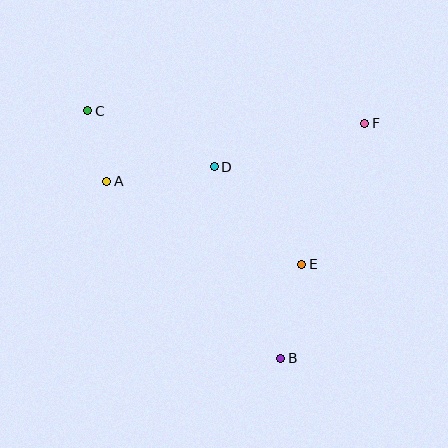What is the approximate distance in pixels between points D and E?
The distance between D and E is approximately 131 pixels.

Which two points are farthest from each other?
Points B and C are farthest from each other.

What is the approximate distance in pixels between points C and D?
The distance between C and D is approximately 138 pixels.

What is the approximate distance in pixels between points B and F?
The distance between B and F is approximately 249 pixels.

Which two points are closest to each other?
Points A and C are closest to each other.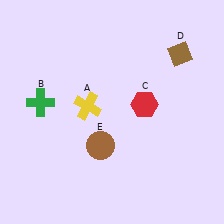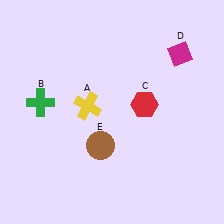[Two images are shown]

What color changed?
The diamond (D) changed from brown in Image 1 to magenta in Image 2.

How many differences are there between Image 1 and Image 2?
There is 1 difference between the two images.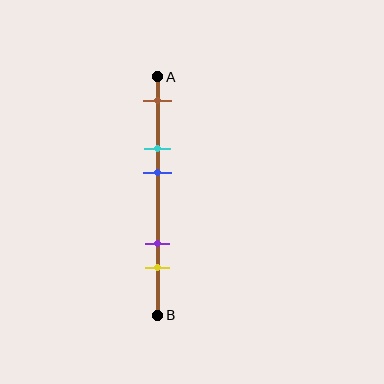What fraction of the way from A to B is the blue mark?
The blue mark is approximately 40% (0.4) of the way from A to B.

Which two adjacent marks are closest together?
The cyan and blue marks are the closest adjacent pair.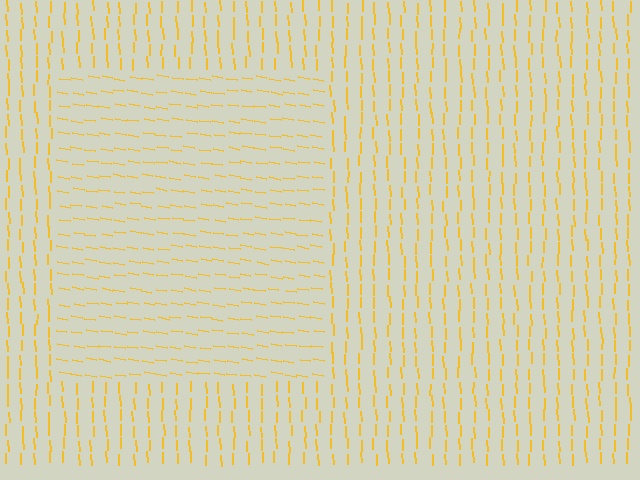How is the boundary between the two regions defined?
The boundary is defined purely by a change in line orientation (approximately 79 degrees difference). All lines are the same color and thickness.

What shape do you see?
I see a rectangle.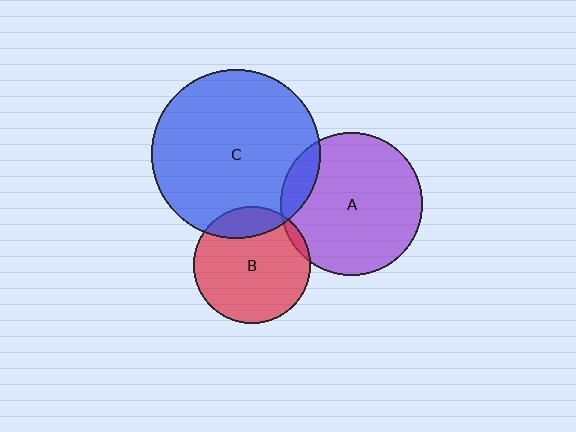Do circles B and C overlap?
Yes.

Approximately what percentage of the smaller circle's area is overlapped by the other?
Approximately 20%.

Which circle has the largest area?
Circle C (blue).